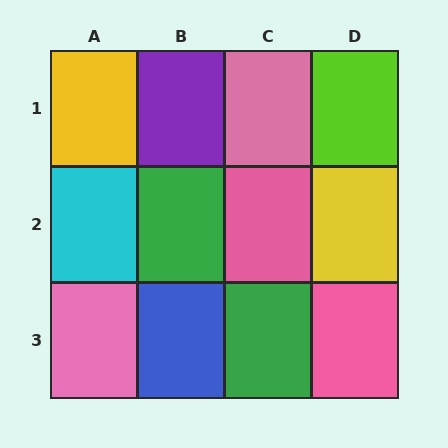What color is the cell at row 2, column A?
Cyan.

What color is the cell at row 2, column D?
Yellow.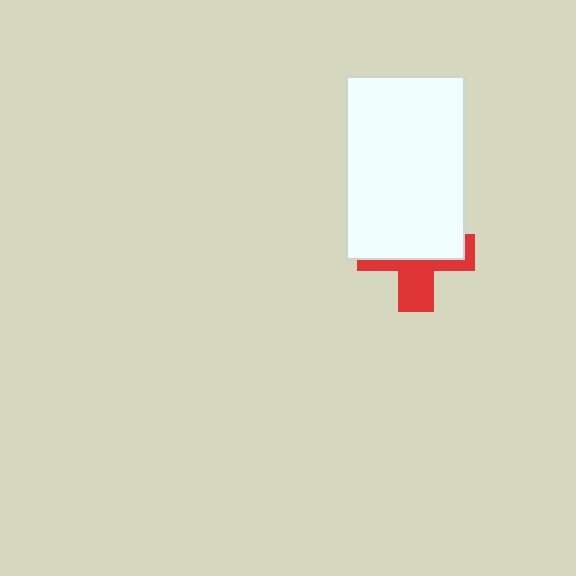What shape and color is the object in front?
The object in front is a white rectangle.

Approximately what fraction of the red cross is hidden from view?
Roughly 58% of the red cross is hidden behind the white rectangle.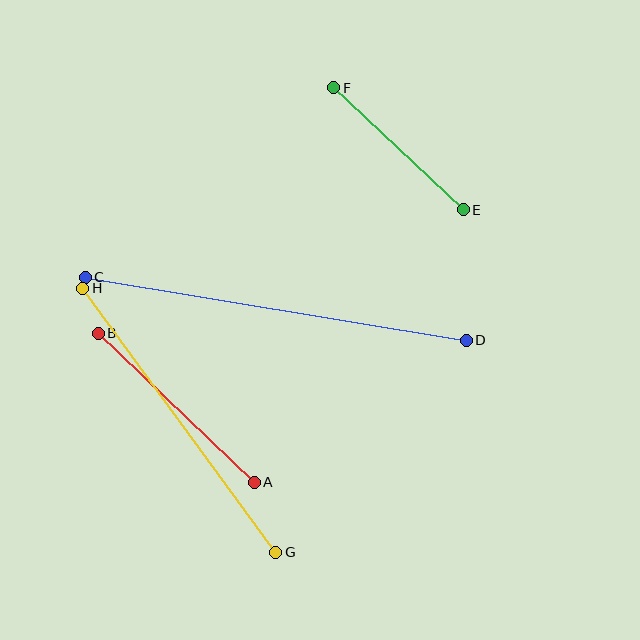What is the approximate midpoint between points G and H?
The midpoint is at approximately (179, 420) pixels.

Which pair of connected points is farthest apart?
Points C and D are farthest apart.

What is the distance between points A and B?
The distance is approximately 216 pixels.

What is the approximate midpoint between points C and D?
The midpoint is at approximately (276, 309) pixels.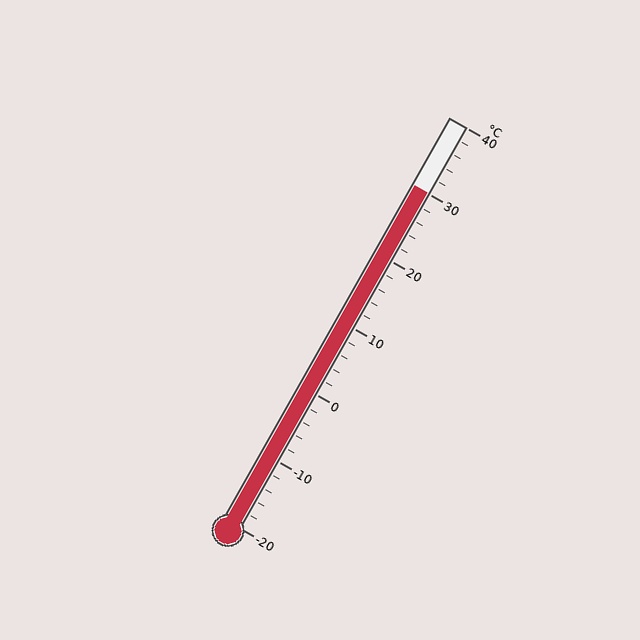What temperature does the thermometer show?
The thermometer shows approximately 30°C.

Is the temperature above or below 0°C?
The temperature is above 0°C.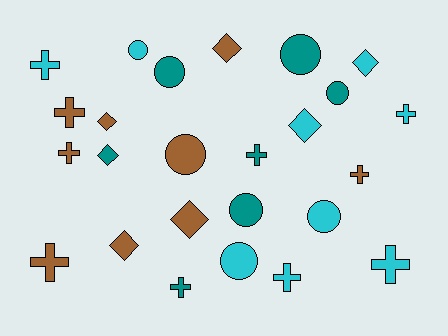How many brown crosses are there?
There are 4 brown crosses.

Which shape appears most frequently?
Cross, with 10 objects.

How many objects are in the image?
There are 25 objects.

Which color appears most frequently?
Brown, with 9 objects.